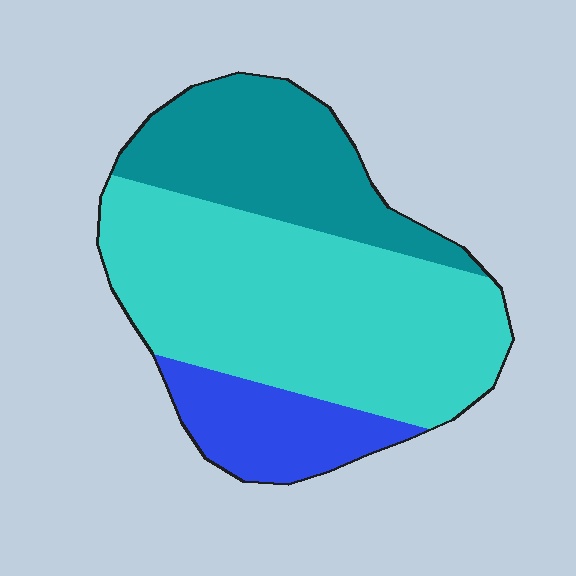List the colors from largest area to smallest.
From largest to smallest: cyan, teal, blue.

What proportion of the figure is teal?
Teal takes up about one quarter (1/4) of the figure.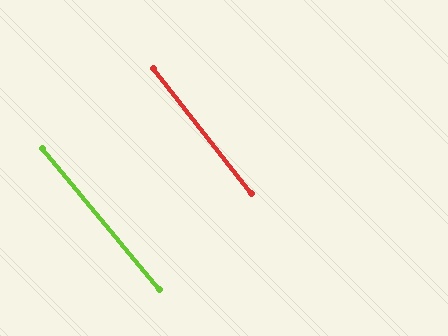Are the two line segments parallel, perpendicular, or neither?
Parallel — their directions differ by only 1.7°.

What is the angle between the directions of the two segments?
Approximately 2 degrees.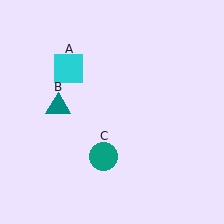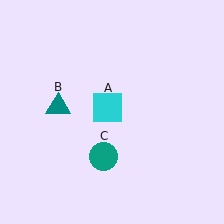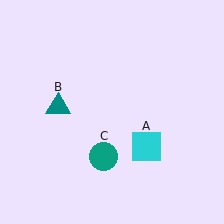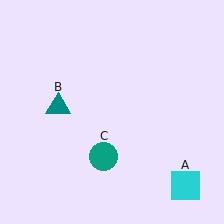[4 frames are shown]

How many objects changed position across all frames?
1 object changed position: cyan square (object A).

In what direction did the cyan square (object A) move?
The cyan square (object A) moved down and to the right.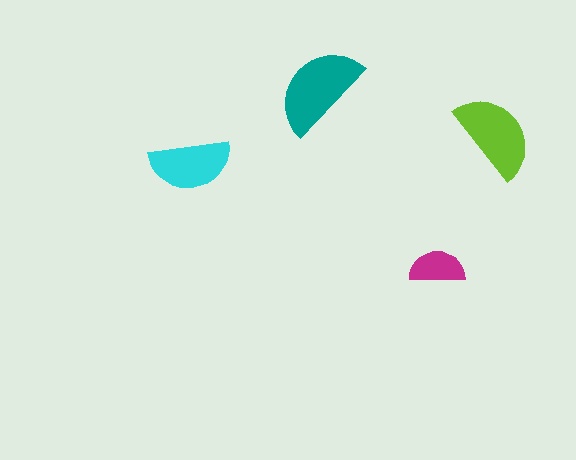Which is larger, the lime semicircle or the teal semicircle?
The teal one.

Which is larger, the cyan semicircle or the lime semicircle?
The lime one.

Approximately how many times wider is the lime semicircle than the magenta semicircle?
About 1.5 times wider.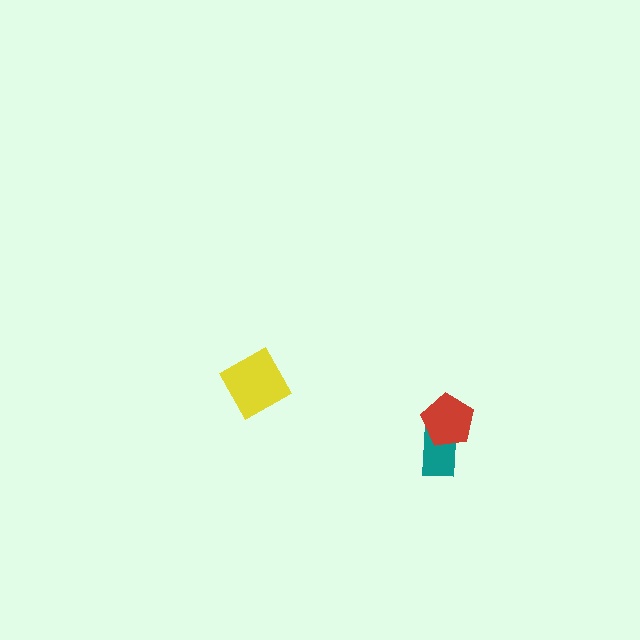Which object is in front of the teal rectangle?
The red pentagon is in front of the teal rectangle.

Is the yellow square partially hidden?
No, no other shape covers it.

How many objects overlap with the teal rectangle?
1 object overlaps with the teal rectangle.